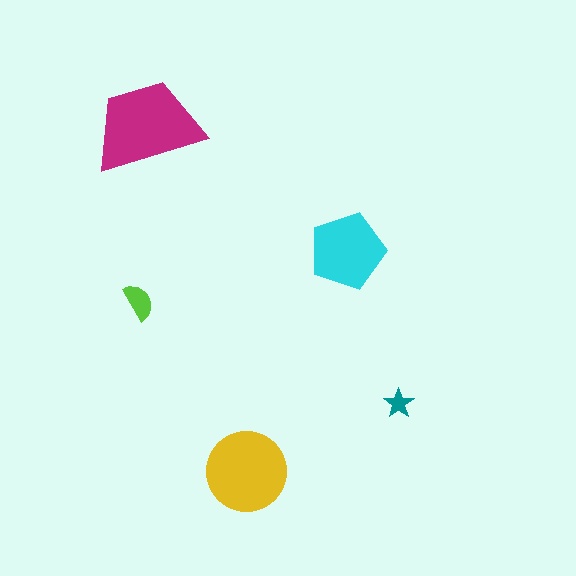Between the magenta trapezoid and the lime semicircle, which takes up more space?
The magenta trapezoid.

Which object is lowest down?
The yellow circle is bottommost.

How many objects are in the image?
There are 5 objects in the image.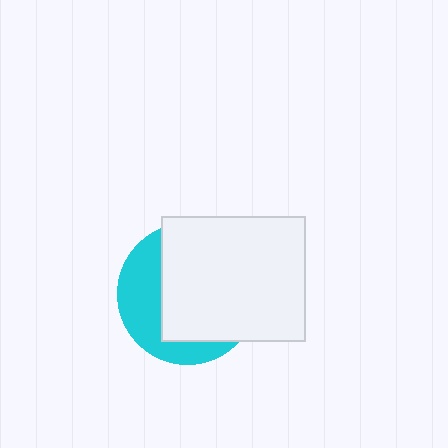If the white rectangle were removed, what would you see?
You would see the complete cyan circle.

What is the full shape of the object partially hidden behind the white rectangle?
The partially hidden object is a cyan circle.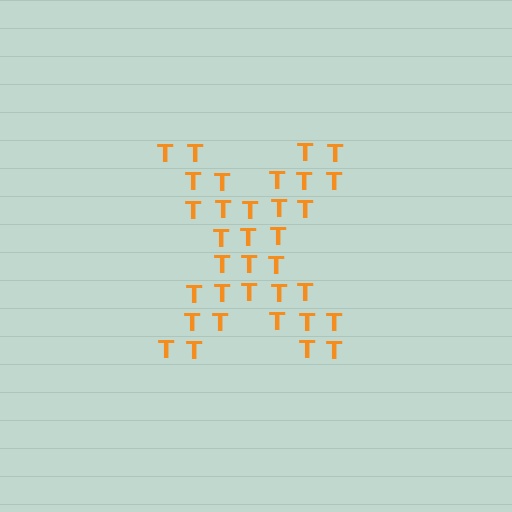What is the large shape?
The large shape is the letter X.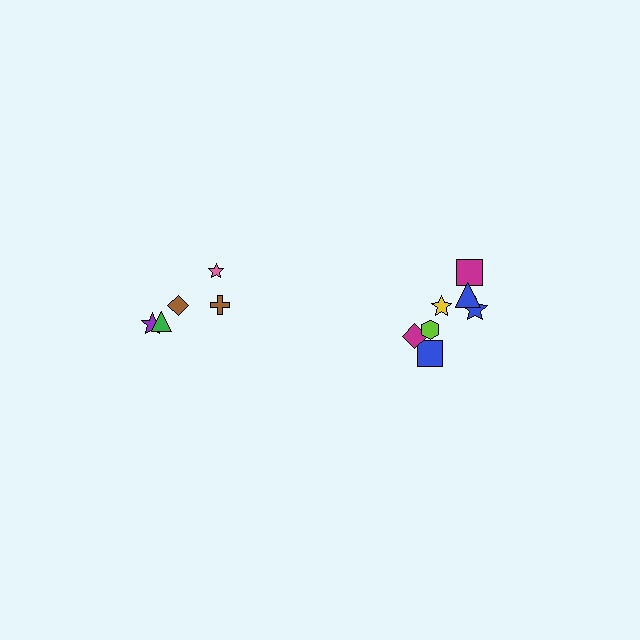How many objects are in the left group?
There are 5 objects.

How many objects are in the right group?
There are 7 objects.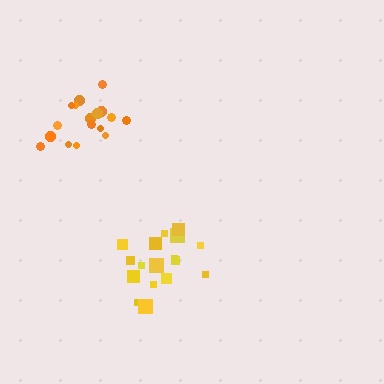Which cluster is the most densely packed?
Orange.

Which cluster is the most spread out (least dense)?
Yellow.